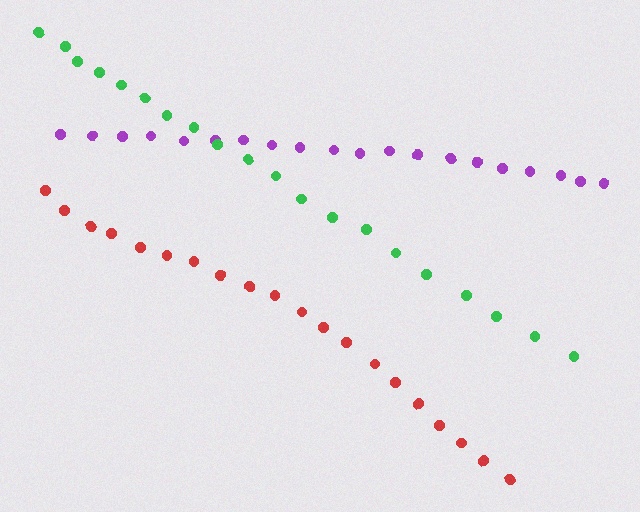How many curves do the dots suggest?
There are 3 distinct paths.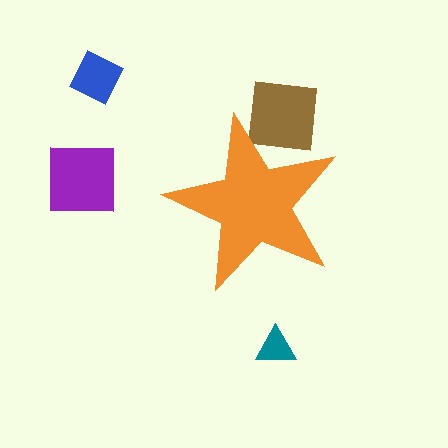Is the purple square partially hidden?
No, the purple square is fully visible.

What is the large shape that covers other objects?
An orange star.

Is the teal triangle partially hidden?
No, the teal triangle is fully visible.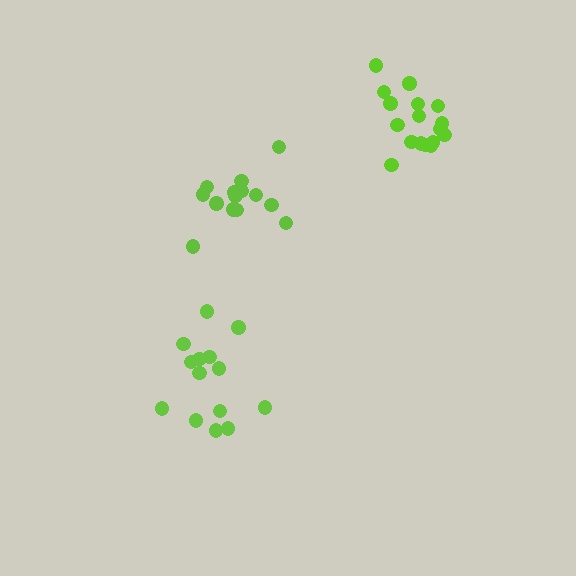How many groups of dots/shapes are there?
There are 3 groups.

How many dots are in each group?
Group 1: 14 dots, Group 2: 17 dots, Group 3: 14 dots (45 total).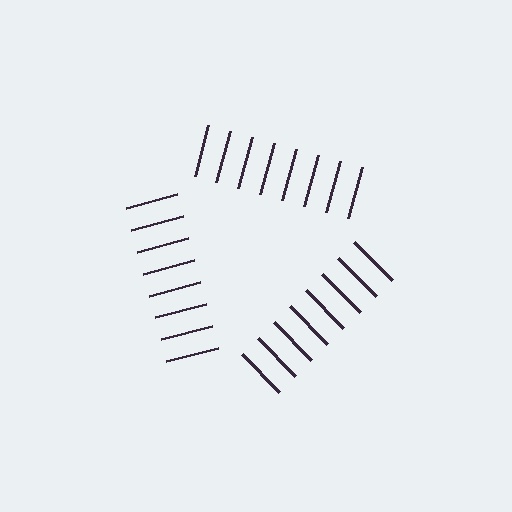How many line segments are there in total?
24 — 8 along each of the 3 edges.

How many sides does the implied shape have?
3 sides — the line-ends trace a triangle.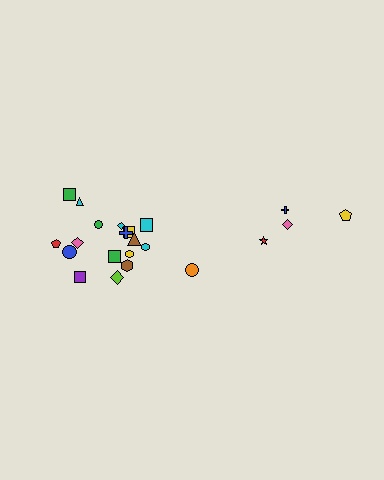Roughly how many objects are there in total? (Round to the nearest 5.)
Roughly 20 objects in total.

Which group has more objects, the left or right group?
The left group.